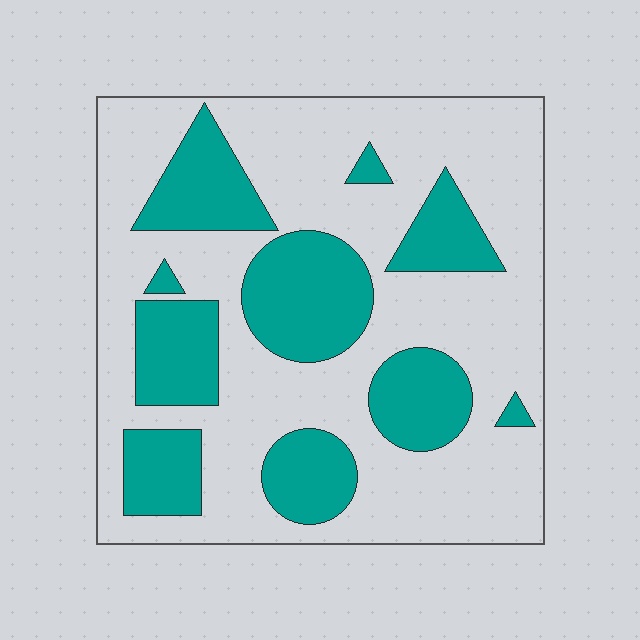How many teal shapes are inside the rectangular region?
10.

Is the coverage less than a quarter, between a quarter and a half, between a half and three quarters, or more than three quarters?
Between a quarter and a half.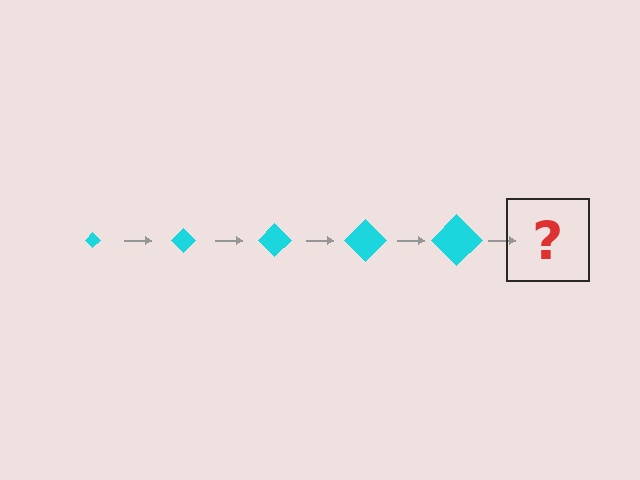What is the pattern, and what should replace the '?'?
The pattern is that the diamond gets progressively larger each step. The '?' should be a cyan diamond, larger than the previous one.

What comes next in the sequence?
The next element should be a cyan diamond, larger than the previous one.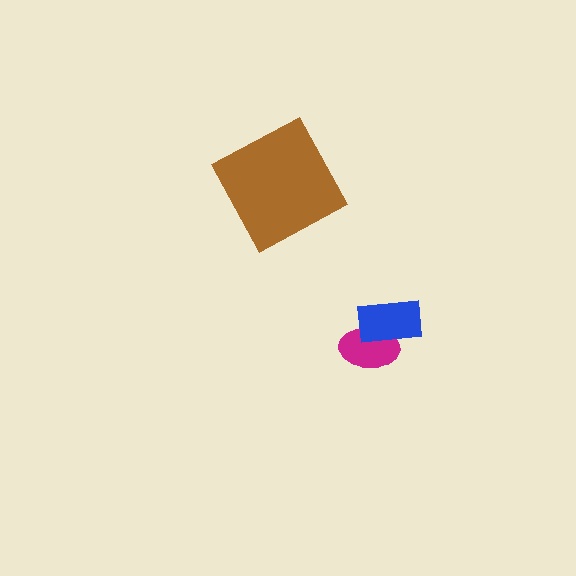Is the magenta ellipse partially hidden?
Yes, it is partially covered by another shape.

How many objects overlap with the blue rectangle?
1 object overlaps with the blue rectangle.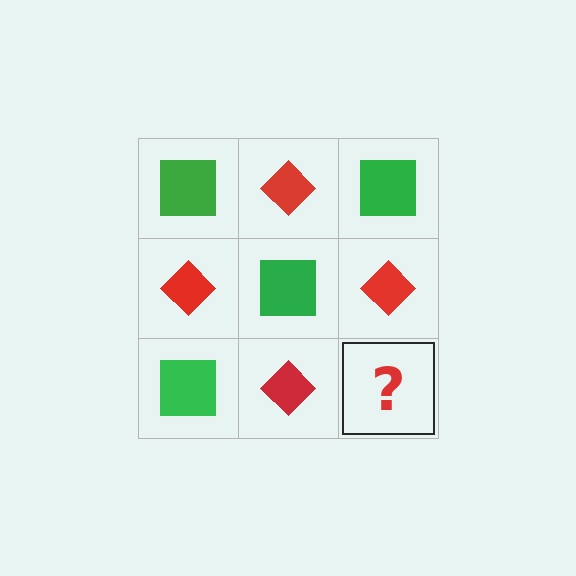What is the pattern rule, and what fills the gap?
The rule is that it alternates green square and red diamond in a checkerboard pattern. The gap should be filled with a green square.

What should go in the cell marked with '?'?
The missing cell should contain a green square.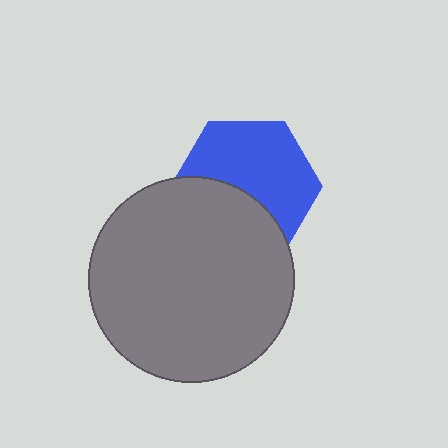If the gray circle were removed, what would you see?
You would see the complete blue hexagon.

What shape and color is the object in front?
The object in front is a gray circle.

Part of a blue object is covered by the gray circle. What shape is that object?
It is a hexagon.